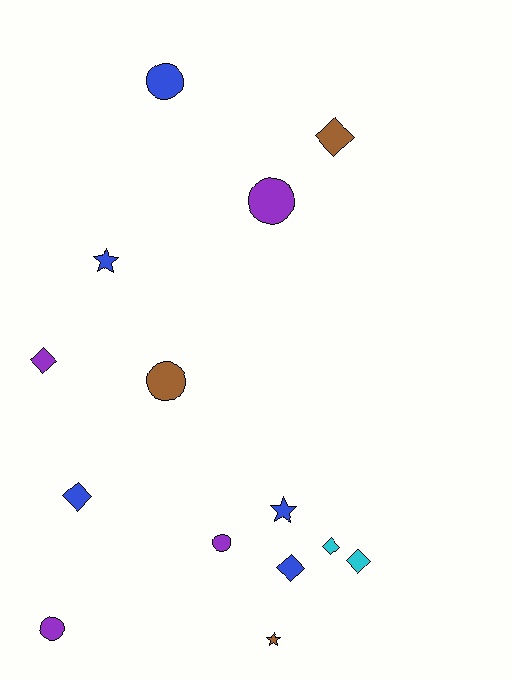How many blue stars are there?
There are 2 blue stars.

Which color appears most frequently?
Blue, with 5 objects.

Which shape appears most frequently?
Diamond, with 6 objects.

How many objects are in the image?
There are 14 objects.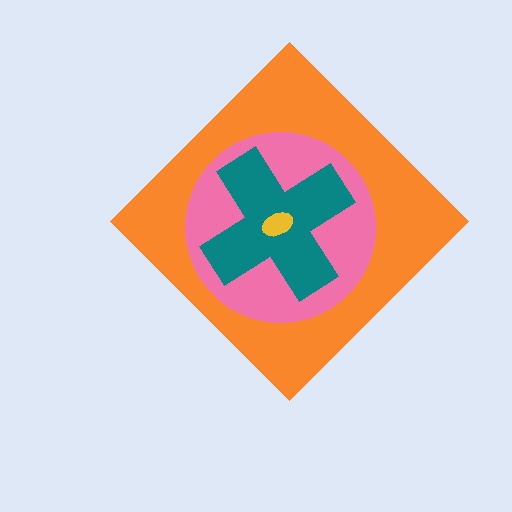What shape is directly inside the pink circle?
The teal cross.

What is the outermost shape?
The orange diamond.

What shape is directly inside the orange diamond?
The pink circle.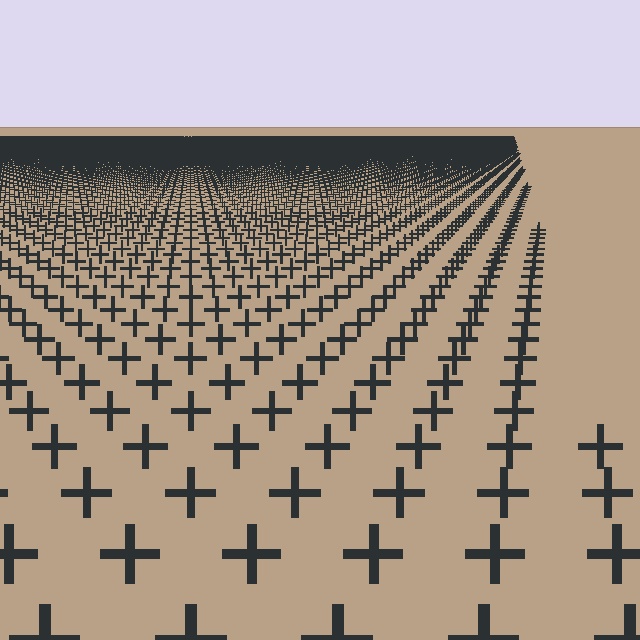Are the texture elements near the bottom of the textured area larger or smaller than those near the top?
Larger. Near the bottom, elements are closer to the viewer and appear at a bigger on-screen size.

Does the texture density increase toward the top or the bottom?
Density increases toward the top.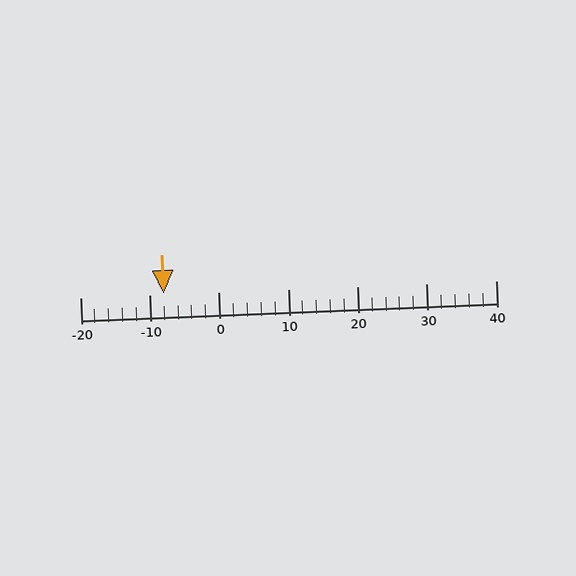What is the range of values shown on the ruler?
The ruler shows values from -20 to 40.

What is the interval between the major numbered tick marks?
The major tick marks are spaced 10 units apart.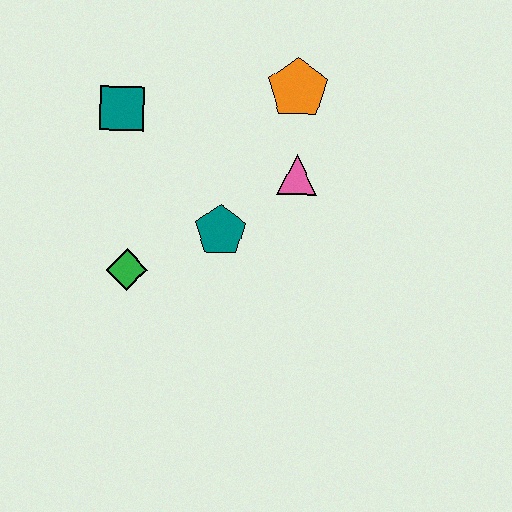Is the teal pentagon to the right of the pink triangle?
No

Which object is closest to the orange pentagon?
The pink triangle is closest to the orange pentagon.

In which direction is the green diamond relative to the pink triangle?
The green diamond is to the left of the pink triangle.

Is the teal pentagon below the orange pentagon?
Yes